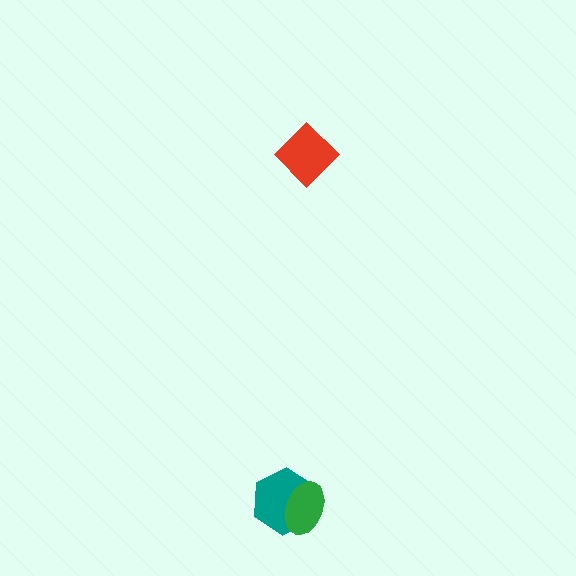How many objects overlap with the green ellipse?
1 object overlaps with the green ellipse.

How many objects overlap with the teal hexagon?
1 object overlaps with the teal hexagon.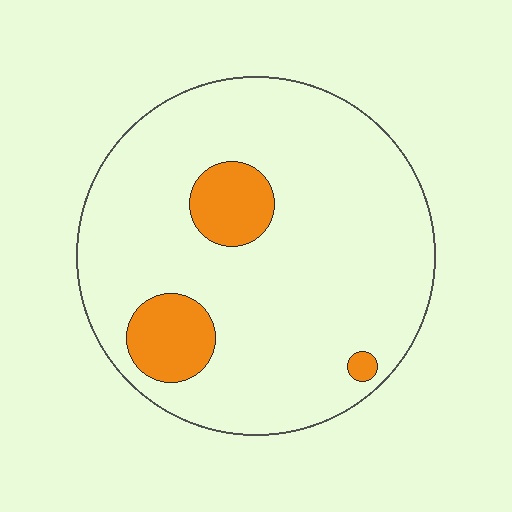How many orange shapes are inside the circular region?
3.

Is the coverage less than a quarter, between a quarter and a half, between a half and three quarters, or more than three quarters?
Less than a quarter.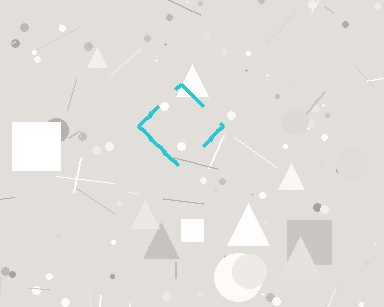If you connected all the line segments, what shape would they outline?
They would outline a diamond.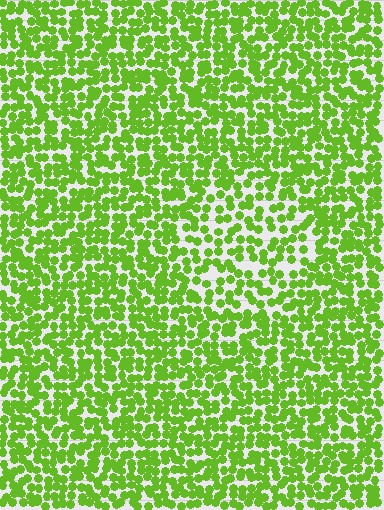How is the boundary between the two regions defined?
The boundary is defined by a change in element density (approximately 1.6x ratio). All elements are the same color, size, and shape.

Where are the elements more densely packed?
The elements are more densely packed outside the circle boundary.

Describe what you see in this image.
The image contains small lime elements arranged at two different densities. A circle-shaped region is visible where the elements are less densely packed than the surrounding area.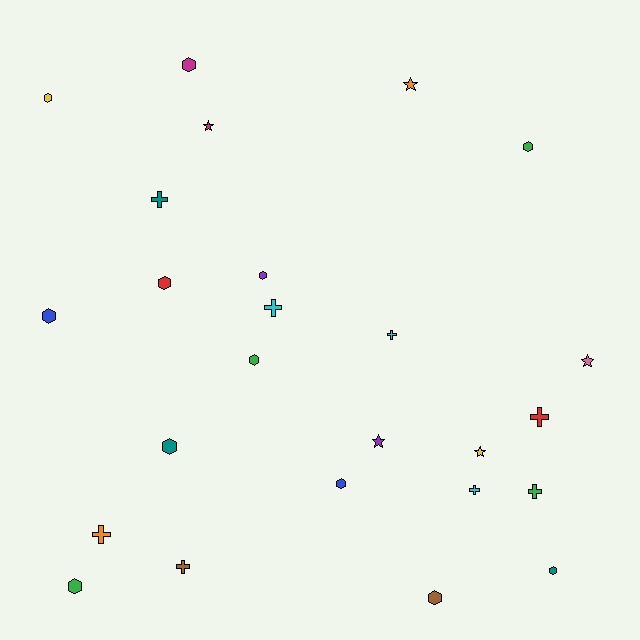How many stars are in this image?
There are 5 stars.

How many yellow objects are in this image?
There are 2 yellow objects.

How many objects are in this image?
There are 25 objects.